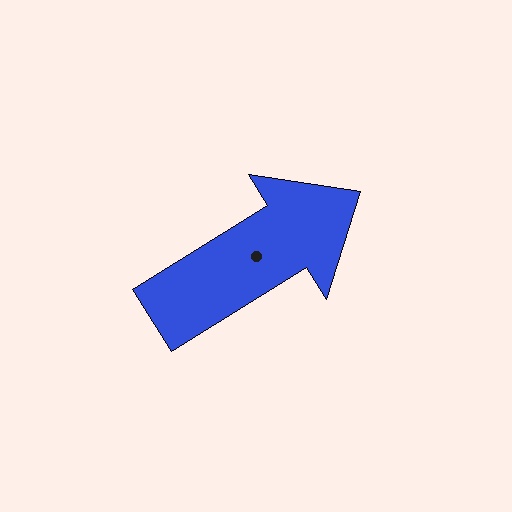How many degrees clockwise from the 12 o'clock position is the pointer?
Approximately 58 degrees.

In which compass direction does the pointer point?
Northeast.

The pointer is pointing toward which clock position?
Roughly 2 o'clock.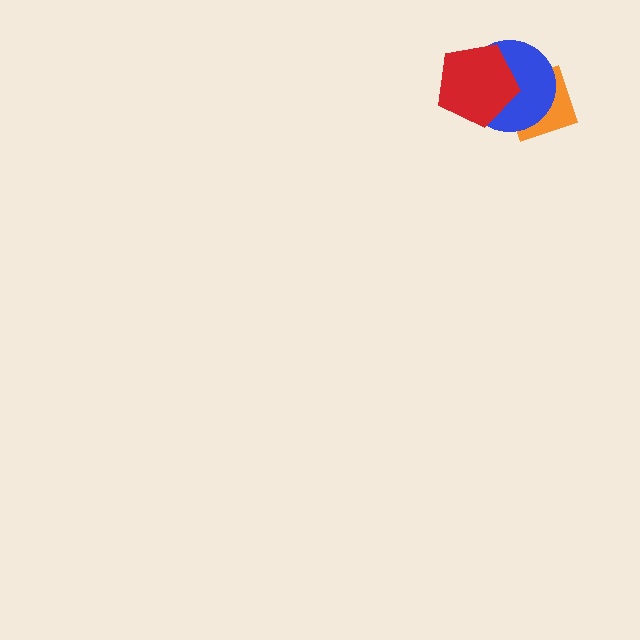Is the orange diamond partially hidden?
Yes, it is partially covered by another shape.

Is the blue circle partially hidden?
Yes, it is partially covered by another shape.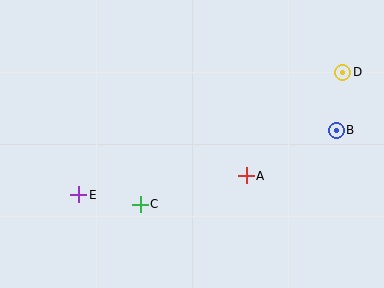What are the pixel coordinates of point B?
Point B is at (336, 130).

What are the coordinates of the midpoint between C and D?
The midpoint between C and D is at (242, 138).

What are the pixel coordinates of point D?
Point D is at (343, 72).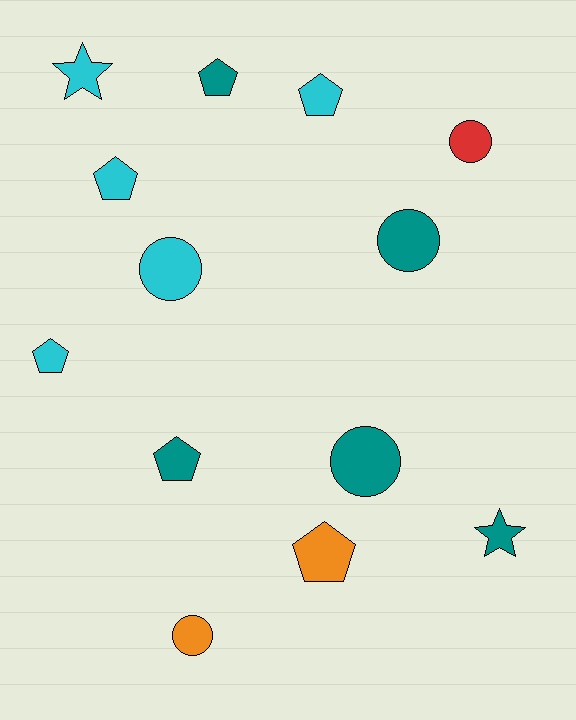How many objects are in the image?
There are 13 objects.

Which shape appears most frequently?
Pentagon, with 6 objects.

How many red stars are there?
There are no red stars.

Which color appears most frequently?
Teal, with 5 objects.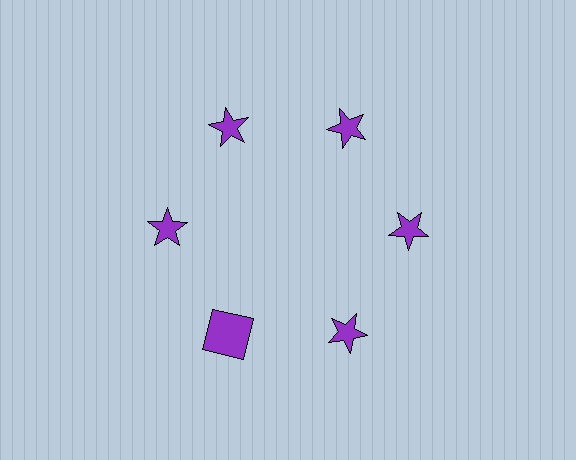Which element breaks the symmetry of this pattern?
The purple square at roughly the 7 o'clock position breaks the symmetry. All other shapes are purple stars.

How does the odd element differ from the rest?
It has a different shape: square instead of star.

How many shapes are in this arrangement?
There are 6 shapes arranged in a ring pattern.